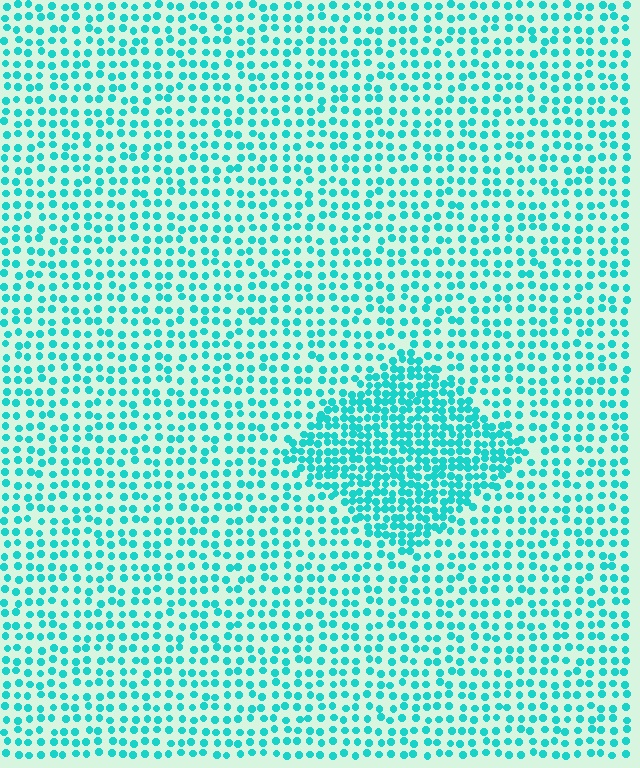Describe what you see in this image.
The image contains small cyan elements arranged at two different densities. A diamond-shaped region is visible where the elements are more densely packed than the surrounding area.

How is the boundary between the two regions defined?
The boundary is defined by a change in element density (approximately 2.0x ratio). All elements are the same color, size, and shape.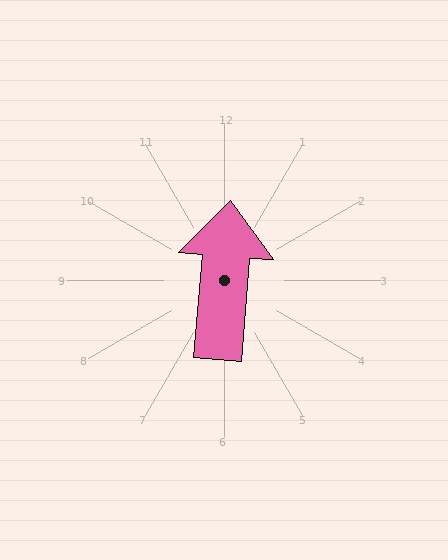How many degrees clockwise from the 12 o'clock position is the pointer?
Approximately 5 degrees.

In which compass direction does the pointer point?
North.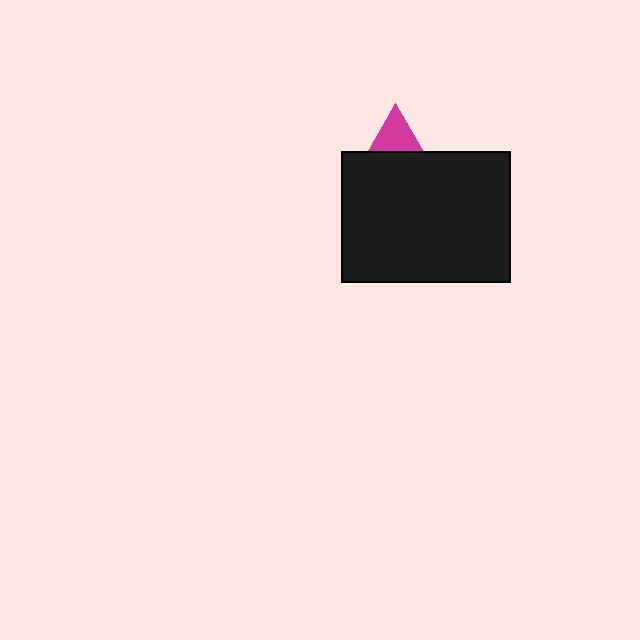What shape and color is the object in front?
The object in front is a black rectangle.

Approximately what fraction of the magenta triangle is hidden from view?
Roughly 67% of the magenta triangle is hidden behind the black rectangle.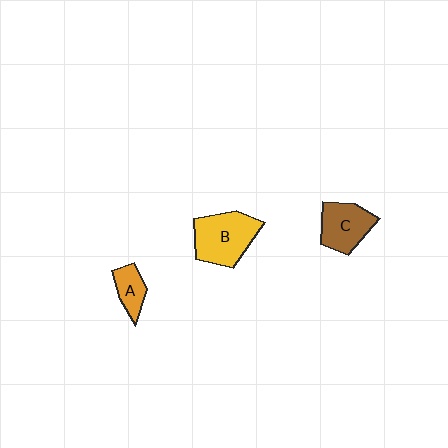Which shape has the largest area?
Shape B (yellow).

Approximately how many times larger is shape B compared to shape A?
Approximately 2.3 times.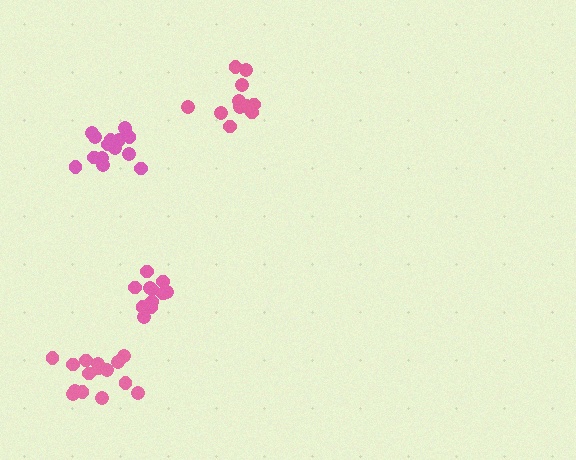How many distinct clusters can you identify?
There are 4 distinct clusters.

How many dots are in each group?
Group 1: 15 dots, Group 2: 14 dots, Group 3: 11 dots, Group 4: 11 dots (51 total).